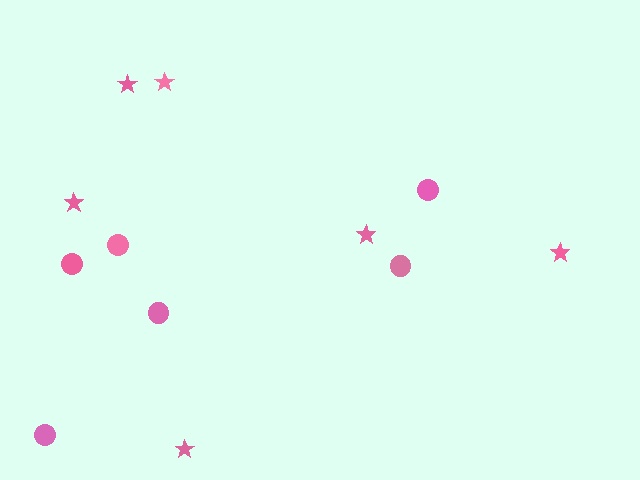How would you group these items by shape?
There are 2 groups: one group of circles (6) and one group of stars (6).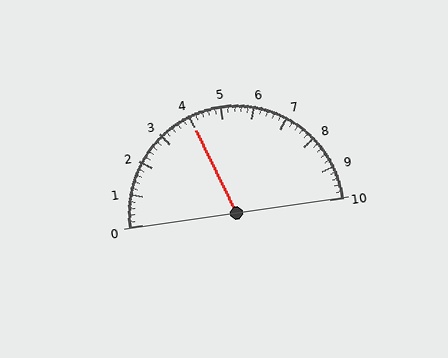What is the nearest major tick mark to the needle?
The nearest major tick mark is 4.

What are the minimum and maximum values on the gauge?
The gauge ranges from 0 to 10.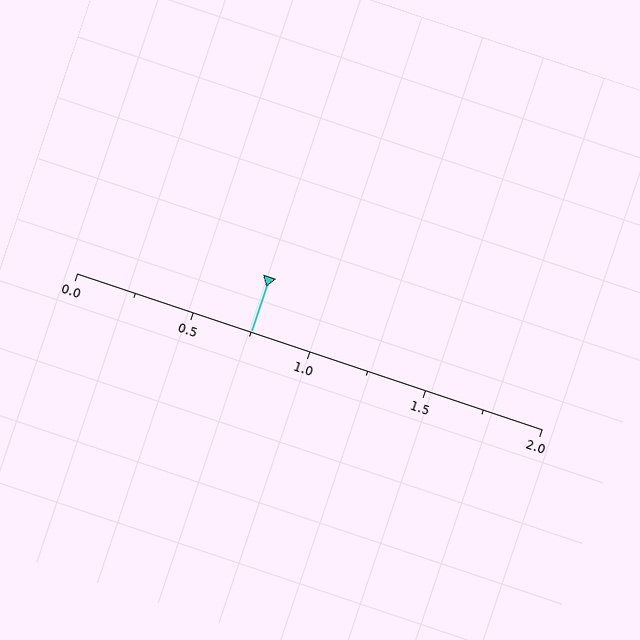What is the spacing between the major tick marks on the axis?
The major ticks are spaced 0.5 apart.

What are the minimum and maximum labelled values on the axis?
The axis runs from 0.0 to 2.0.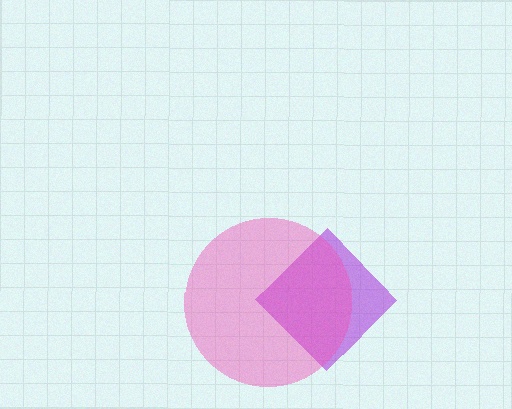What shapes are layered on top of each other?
The layered shapes are: a purple diamond, a pink circle.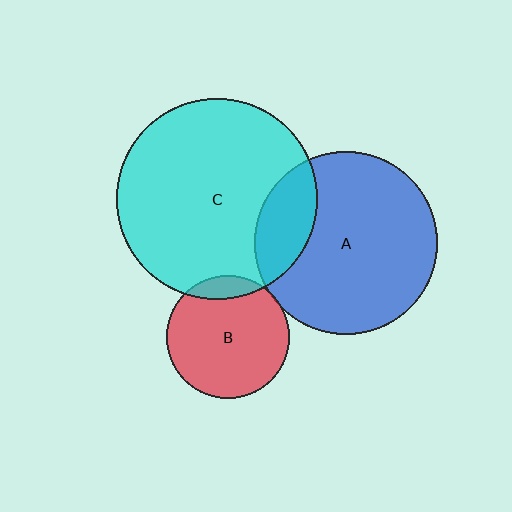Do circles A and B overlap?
Yes.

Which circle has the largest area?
Circle C (cyan).